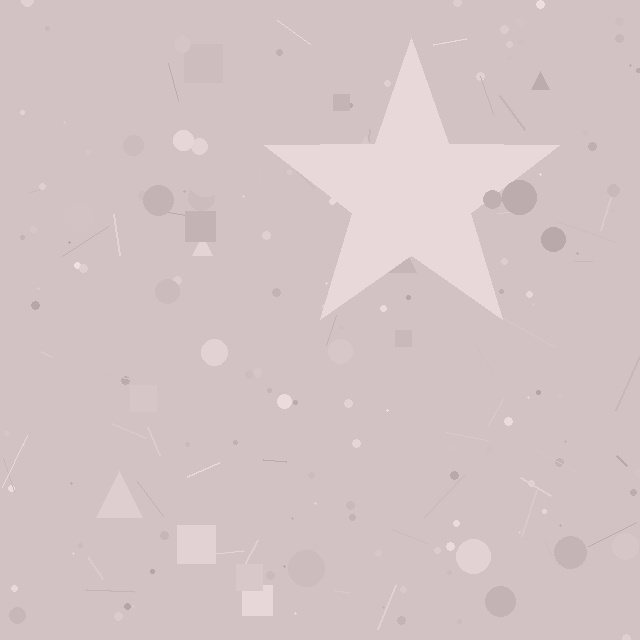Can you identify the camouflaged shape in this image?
The camouflaged shape is a star.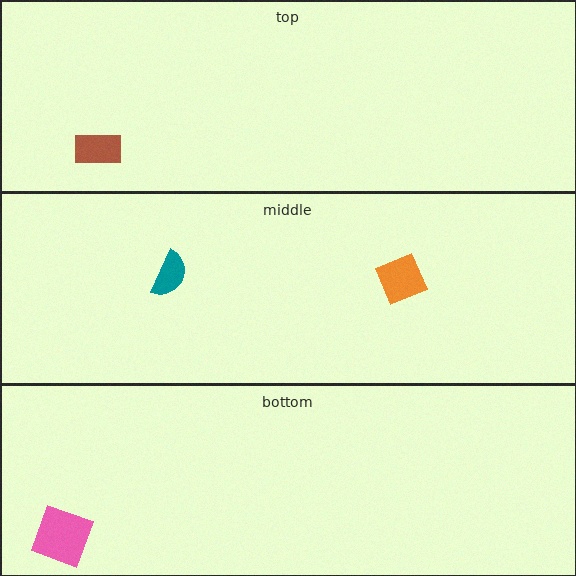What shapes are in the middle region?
The orange diamond, the teal semicircle.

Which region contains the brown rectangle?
The top region.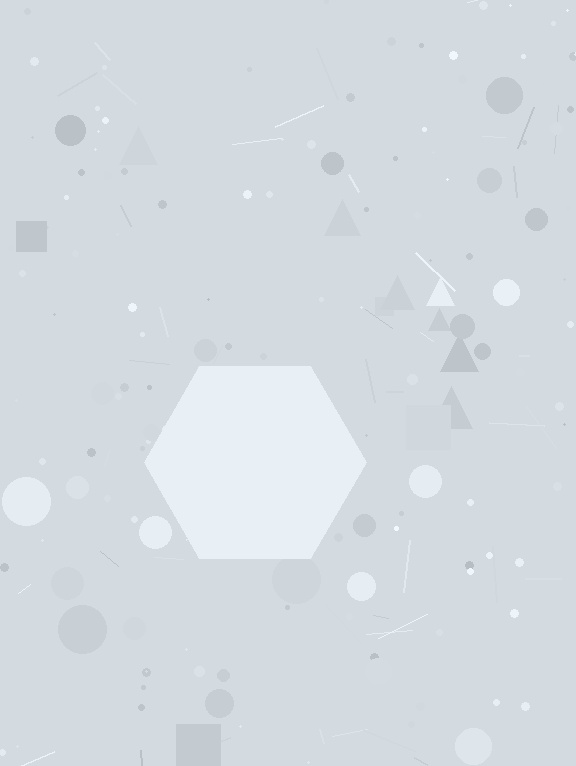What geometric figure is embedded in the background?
A hexagon is embedded in the background.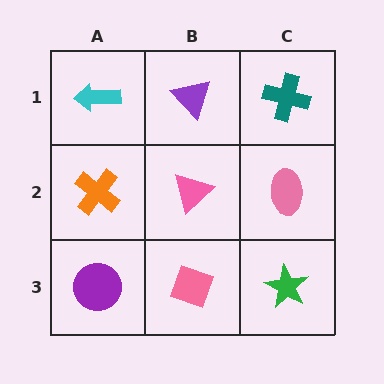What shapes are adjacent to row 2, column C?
A teal cross (row 1, column C), a green star (row 3, column C), a pink triangle (row 2, column B).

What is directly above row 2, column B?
A purple triangle.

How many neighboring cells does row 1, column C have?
2.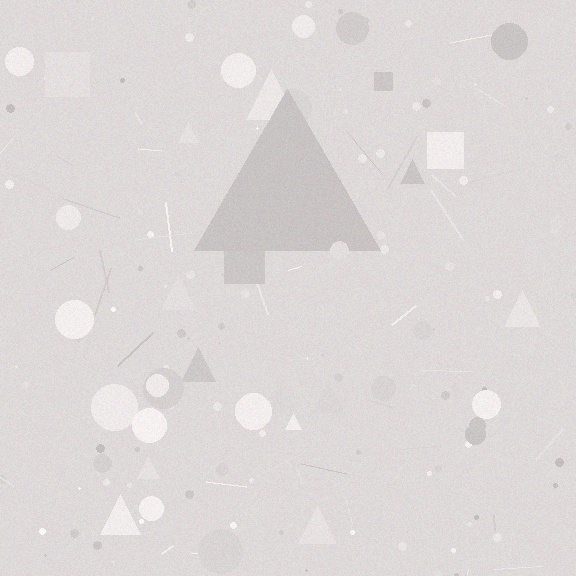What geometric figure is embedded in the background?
A triangle is embedded in the background.